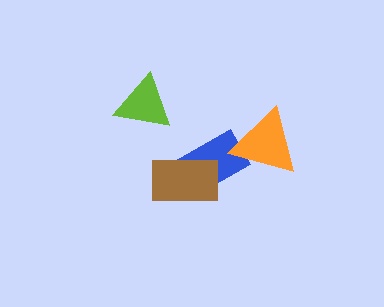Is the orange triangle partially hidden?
No, no other shape covers it.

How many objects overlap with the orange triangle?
1 object overlaps with the orange triangle.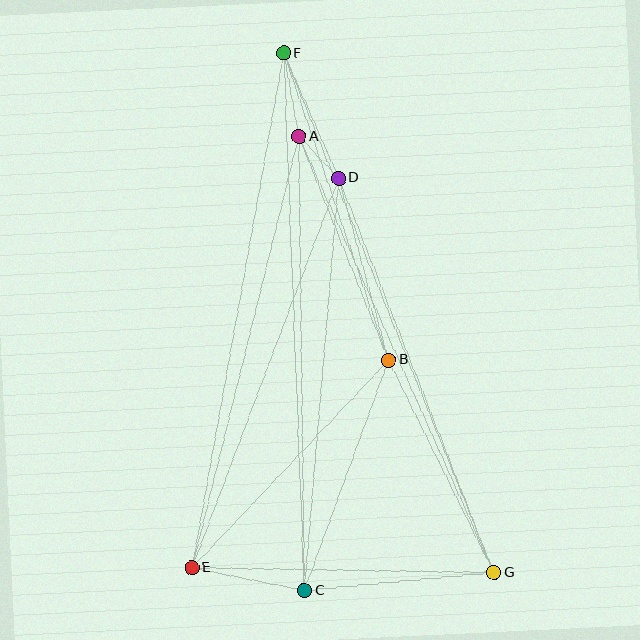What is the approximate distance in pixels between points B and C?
The distance between B and C is approximately 246 pixels.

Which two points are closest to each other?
Points A and D are closest to each other.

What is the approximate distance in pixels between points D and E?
The distance between D and E is approximately 416 pixels.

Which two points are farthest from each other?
Points F and G are farthest from each other.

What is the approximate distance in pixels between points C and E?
The distance between C and E is approximately 116 pixels.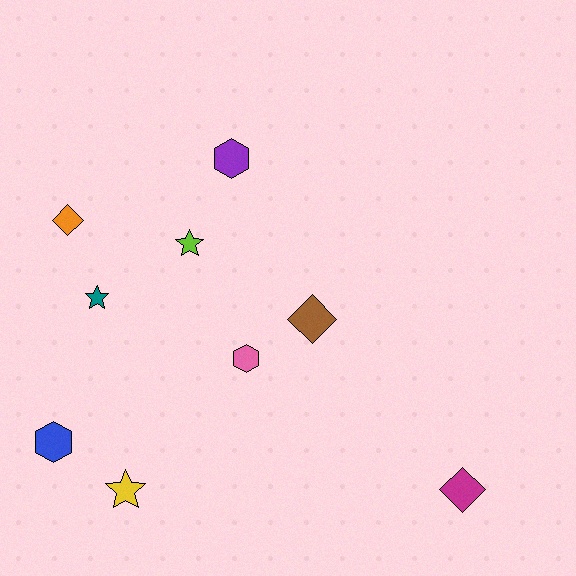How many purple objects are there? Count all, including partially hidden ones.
There is 1 purple object.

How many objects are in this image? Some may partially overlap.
There are 9 objects.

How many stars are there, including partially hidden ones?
There are 3 stars.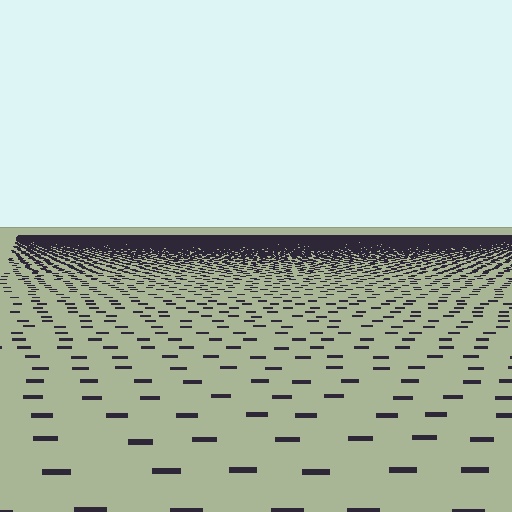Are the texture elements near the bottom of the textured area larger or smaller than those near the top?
Larger. Near the bottom, elements are closer to the viewer and appear at a bigger on-screen size.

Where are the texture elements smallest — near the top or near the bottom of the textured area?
Near the top.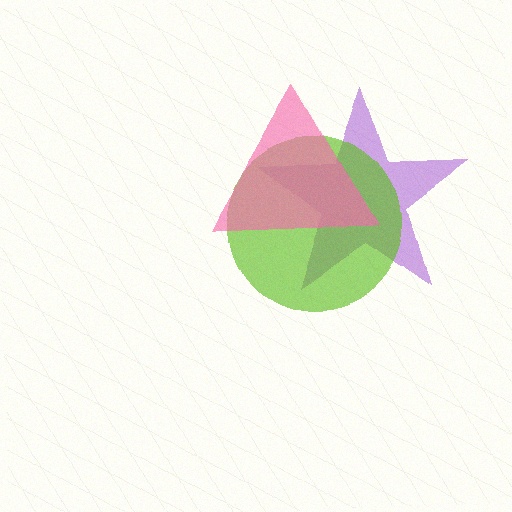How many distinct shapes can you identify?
There are 3 distinct shapes: a purple star, a lime circle, a pink triangle.